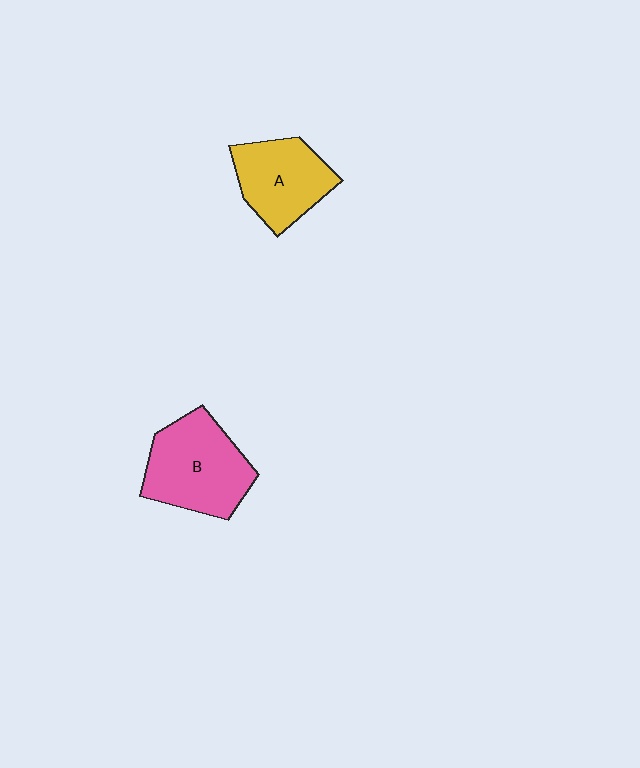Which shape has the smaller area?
Shape A (yellow).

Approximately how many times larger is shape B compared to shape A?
Approximately 1.3 times.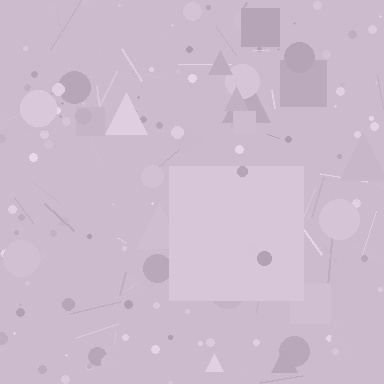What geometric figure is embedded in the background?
A square is embedded in the background.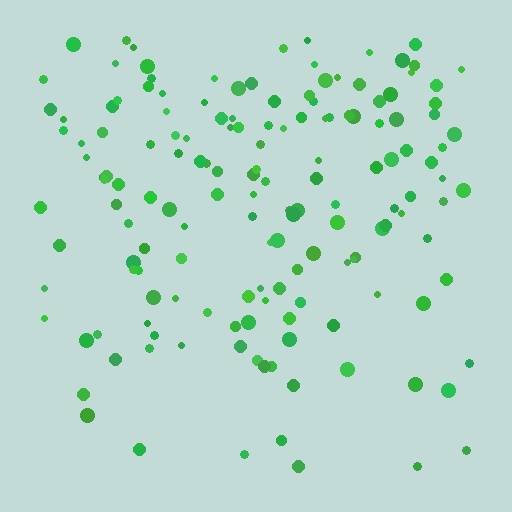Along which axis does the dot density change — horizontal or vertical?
Vertical.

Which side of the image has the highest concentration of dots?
The top.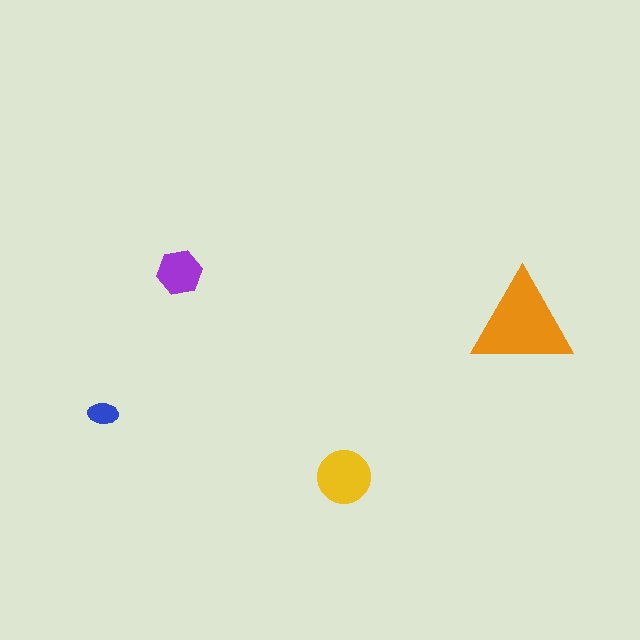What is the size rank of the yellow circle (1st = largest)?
2nd.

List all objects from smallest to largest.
The blue ellipse, the purple hexagon, the yellow circle, the orange triangle.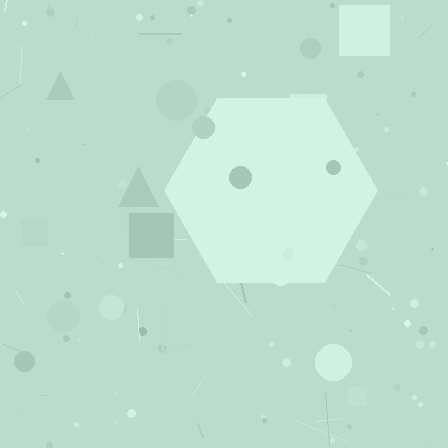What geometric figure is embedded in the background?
A hexagon is embedded in the background.